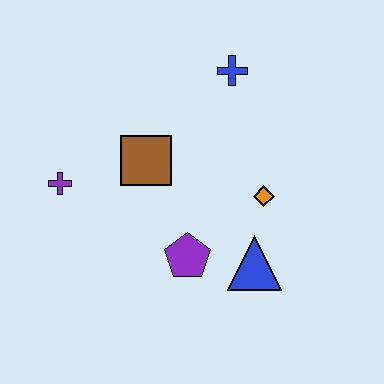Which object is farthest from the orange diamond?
The purple cross is farthest from the orange diamond.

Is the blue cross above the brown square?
Yes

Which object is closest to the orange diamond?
The blue triangle is closest to the orange diamond.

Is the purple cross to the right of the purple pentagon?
No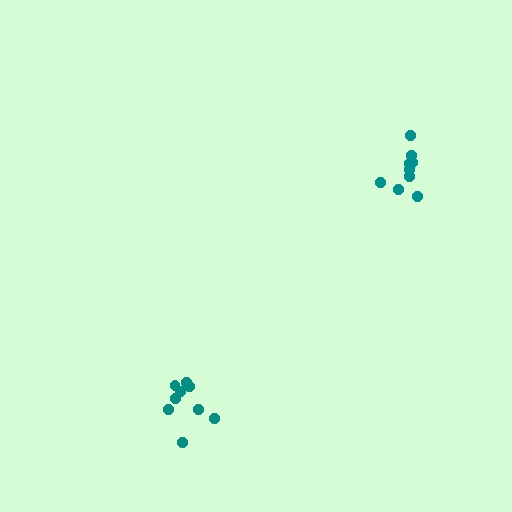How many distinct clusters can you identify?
There are 2 distinct clusters.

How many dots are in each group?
Group 1: 9 dots, Group 2: 9 dots (18 total).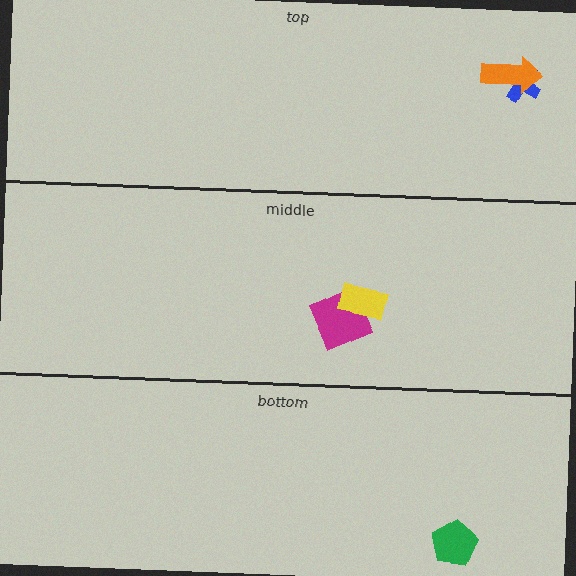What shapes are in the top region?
The blue cross, the orange arrow.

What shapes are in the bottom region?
The green pentagon.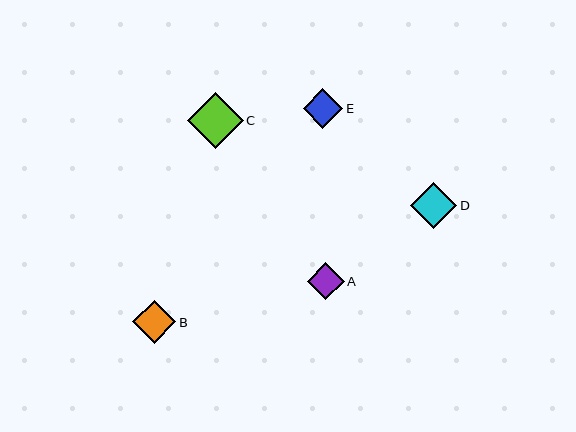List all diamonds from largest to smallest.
From largest to smallest: C, D, B, E, A.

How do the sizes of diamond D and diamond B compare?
Diamond D and diamond B are approximately the same size.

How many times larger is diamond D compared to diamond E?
Diamond D is approximately 1.2 times the size of diamond E.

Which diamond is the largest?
Diamond C is the largest with a size of approximately 56 pixels.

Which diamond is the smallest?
Diamond A is the smallest with a size of approximately 37 pixels.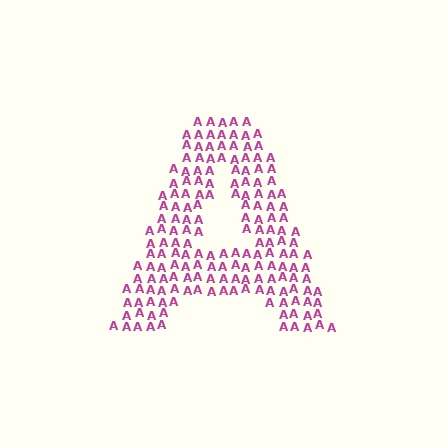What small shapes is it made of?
It is made of small letter A's.